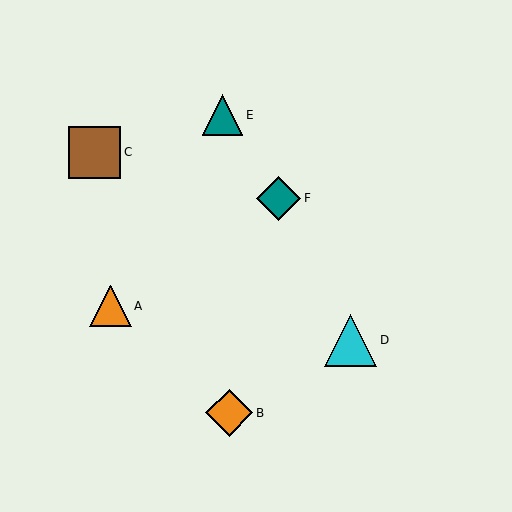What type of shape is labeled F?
Shape F is a teal diamond.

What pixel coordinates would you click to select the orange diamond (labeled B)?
Click at (229, 413) to select the orange diamond B.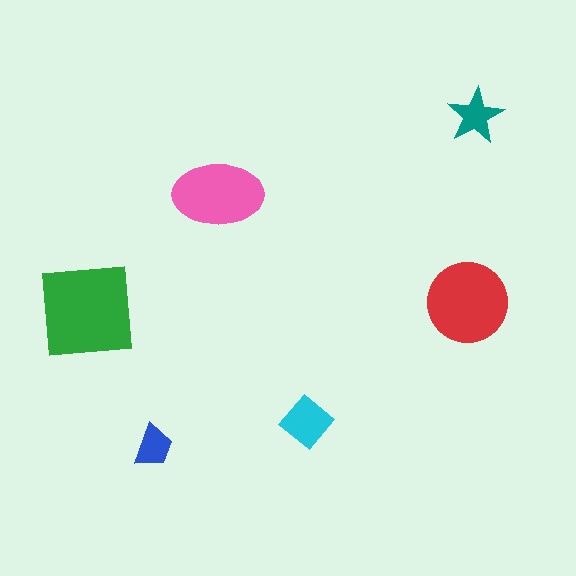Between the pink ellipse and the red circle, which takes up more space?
The red circle.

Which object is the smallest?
The blue trapezoid.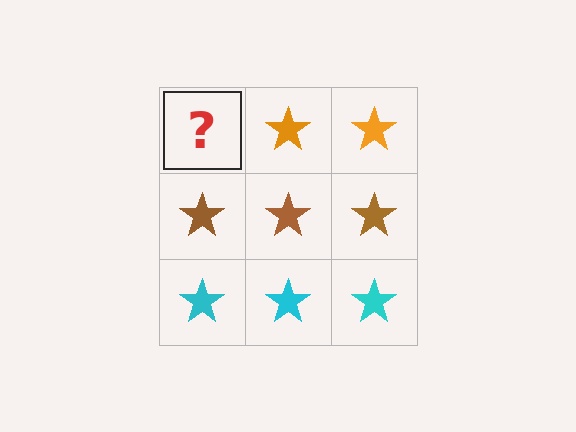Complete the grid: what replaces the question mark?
The question mark should be replaced with an orange star.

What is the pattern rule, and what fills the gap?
The rule is that each row has a consistent color. The gap should be filled with an orange star.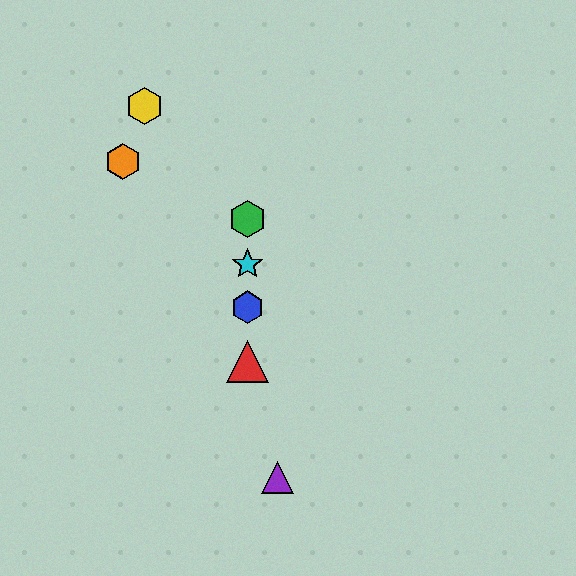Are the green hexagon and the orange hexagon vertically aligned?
No, the green hexagon is at x≈247 and the orange hexagon is at x≈123.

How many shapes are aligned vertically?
4 shapes (the red triangle, the blue hexagon, the green hexagon, the cyan star) are aligned vertically.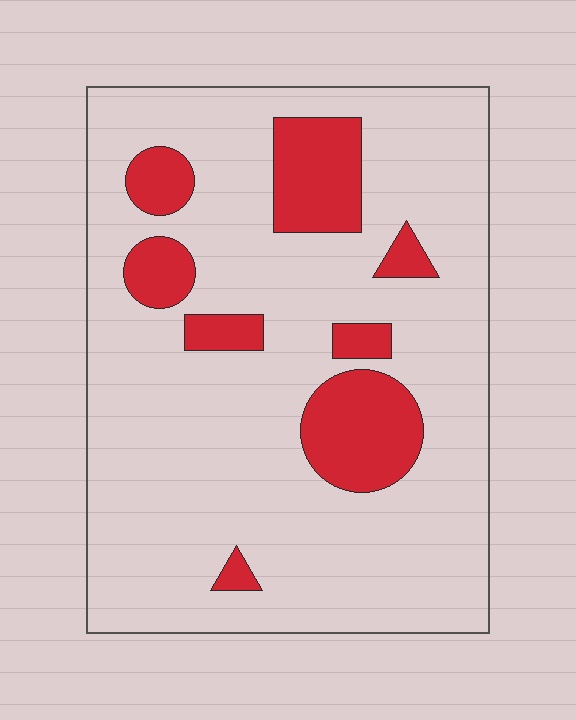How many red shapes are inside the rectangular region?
8.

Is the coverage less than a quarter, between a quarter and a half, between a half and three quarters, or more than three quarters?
Less than a quarter.